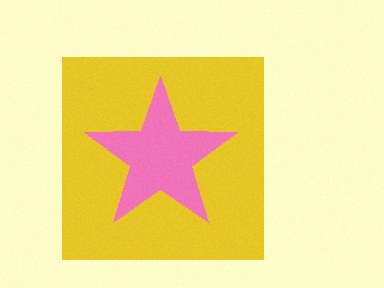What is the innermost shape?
The pink star.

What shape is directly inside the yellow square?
The pink star.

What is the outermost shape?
The yellow square.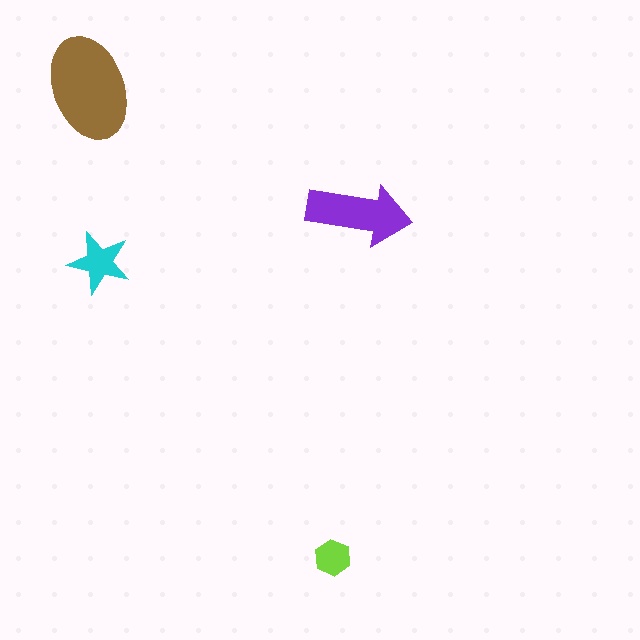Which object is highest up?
The brown ellipse is topmost.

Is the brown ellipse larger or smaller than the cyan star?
Larger.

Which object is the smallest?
The lime hexagon.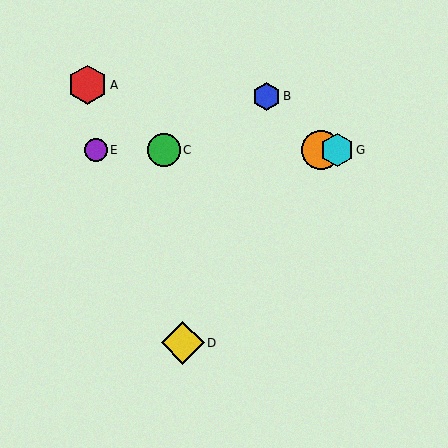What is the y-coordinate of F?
Object F is at y≈150.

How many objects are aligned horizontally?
4 objects (C, E, F, G) are aligned horizontally.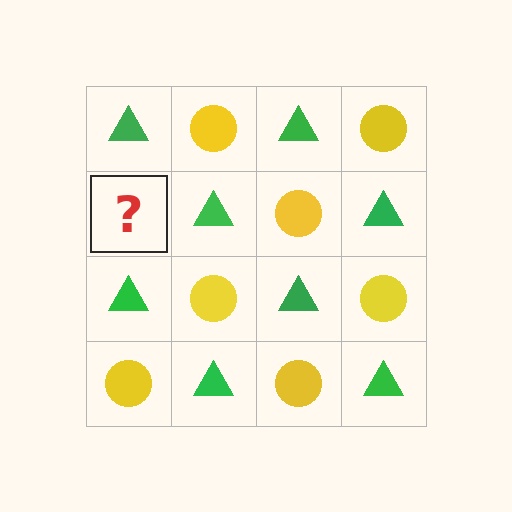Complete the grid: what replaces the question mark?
The question mark should be replaced with a yellow circle.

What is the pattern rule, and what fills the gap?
The rule is that it alternates green triangle and yellow circle in a checkerboard pattern. The gap should be filled with a yellow circle.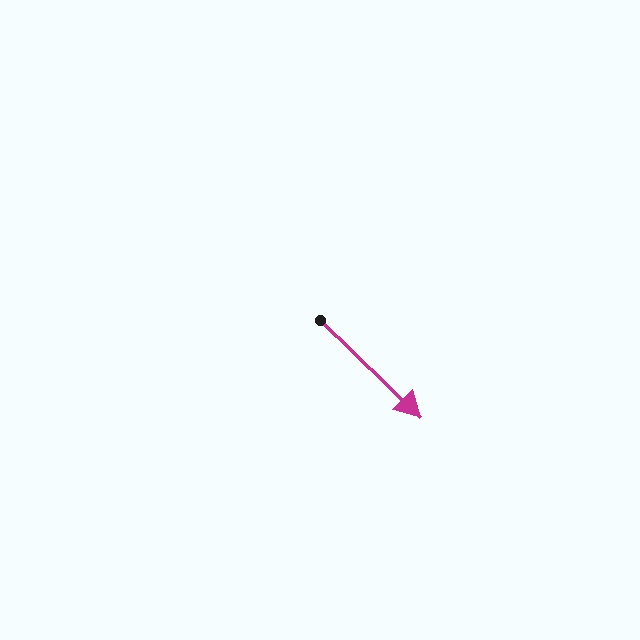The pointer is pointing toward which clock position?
Roughly 4 o'clock.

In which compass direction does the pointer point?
Southeast.